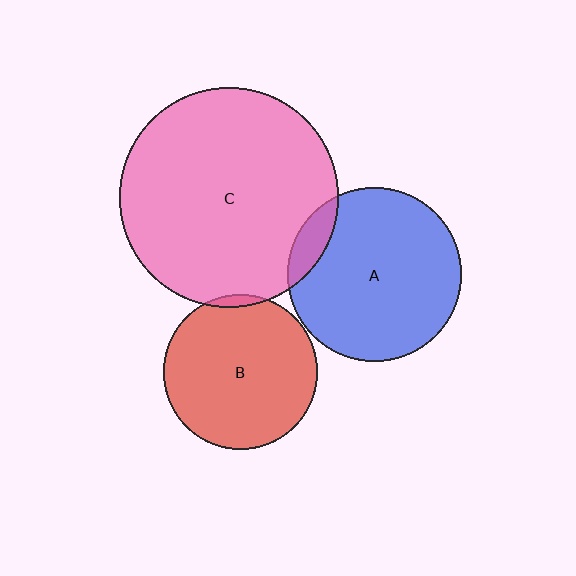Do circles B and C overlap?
Yes.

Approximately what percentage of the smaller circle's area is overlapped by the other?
Approximately 5%.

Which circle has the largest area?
Circle C (pink).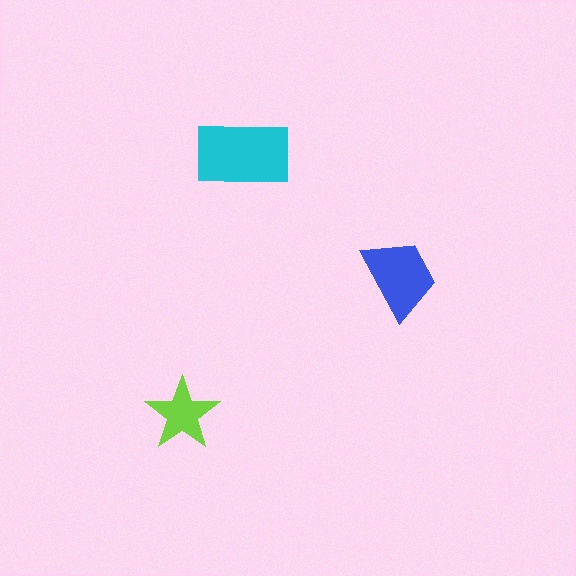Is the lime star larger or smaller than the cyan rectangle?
Smaller.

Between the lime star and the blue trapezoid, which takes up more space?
The blue trapezoid.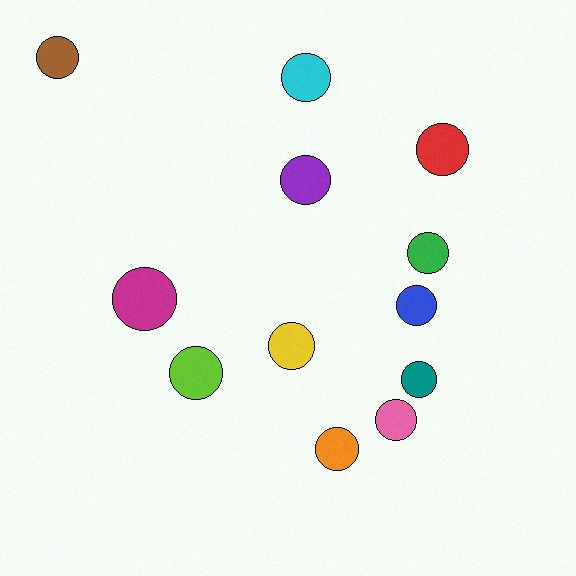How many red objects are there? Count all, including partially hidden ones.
There is 1 red object.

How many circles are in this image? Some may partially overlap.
There are 12 circles.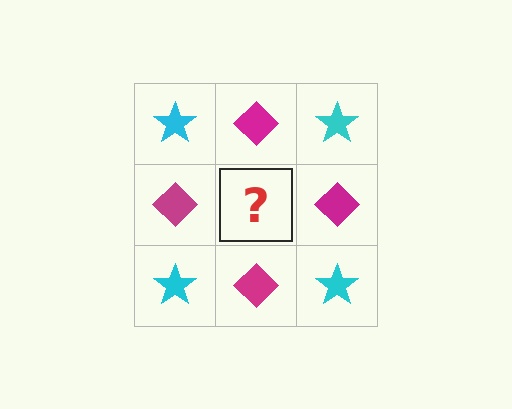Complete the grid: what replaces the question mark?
The question mark should be replaced with a cyan star.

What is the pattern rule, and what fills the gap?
The rule is that it alternates cyan star and magenta diamond in a checkerboard pattern. The gap should be filled with a cyan star.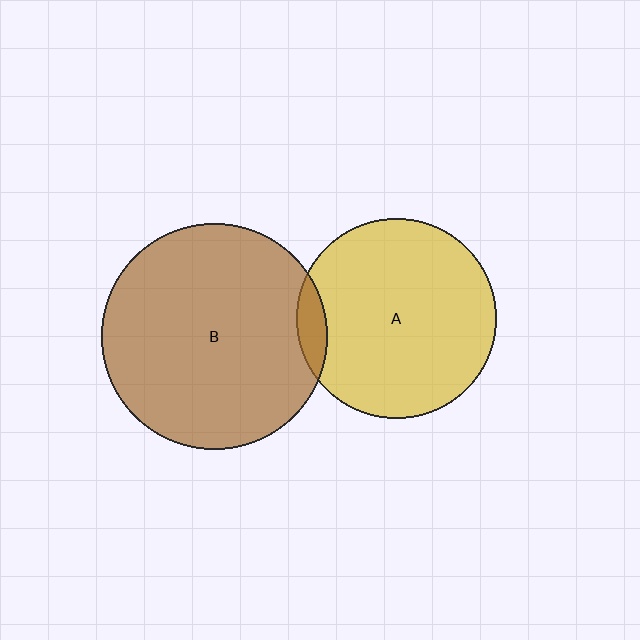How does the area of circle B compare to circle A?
Approximately 1.3 times.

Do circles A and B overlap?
Yes.